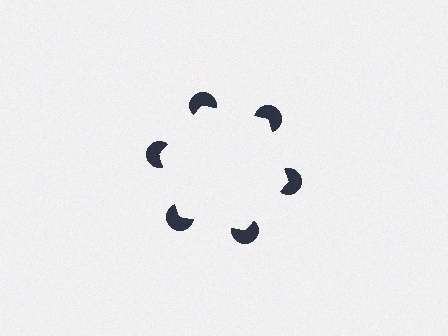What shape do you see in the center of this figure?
An illusory hexagon — its edges are inferred from the aligned wedge cuts in the pac-man discs, not physically drawn.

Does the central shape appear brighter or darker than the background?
It typically appears slightly brighter than the background, even though no actual brightness change is drawn.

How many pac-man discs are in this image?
There are 6 — one at each vertex of the illusory hexagon.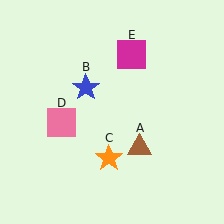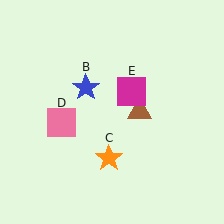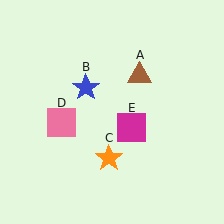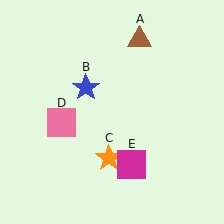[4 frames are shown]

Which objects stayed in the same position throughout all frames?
Blue star (object B) and orange star (object C) and pink square (object D) remained stationary.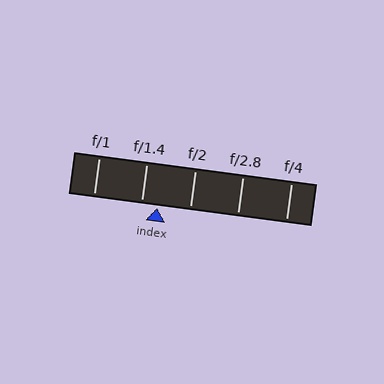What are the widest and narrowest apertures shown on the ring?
The widest aperture shown is f/1 and the narrowest is f/4.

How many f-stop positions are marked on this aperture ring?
There are 5 f-stop positions marked.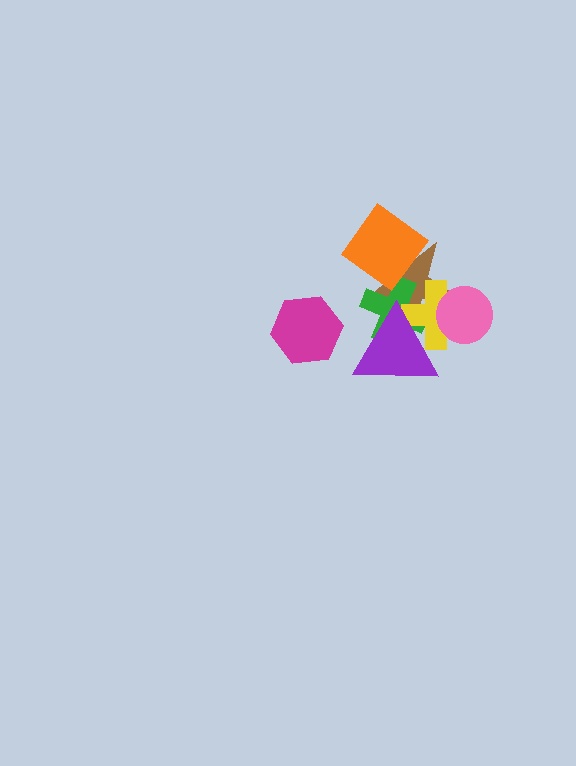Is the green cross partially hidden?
Yes, it is partially covered by another shape.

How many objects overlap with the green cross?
4 objects overlap with the green cross.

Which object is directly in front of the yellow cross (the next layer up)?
The purple triangle is directly in front of the yellow cross.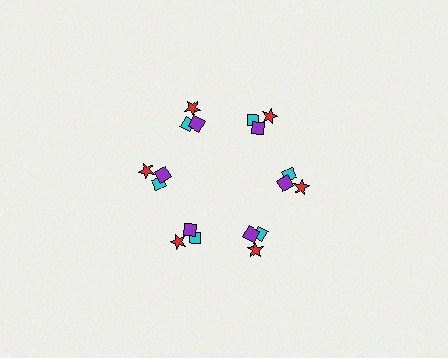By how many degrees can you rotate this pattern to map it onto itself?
The pattern maps onto itself every 60 degrees of rotation.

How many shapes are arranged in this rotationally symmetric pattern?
There are 18 shapes, arranged in 6 groups of 3.